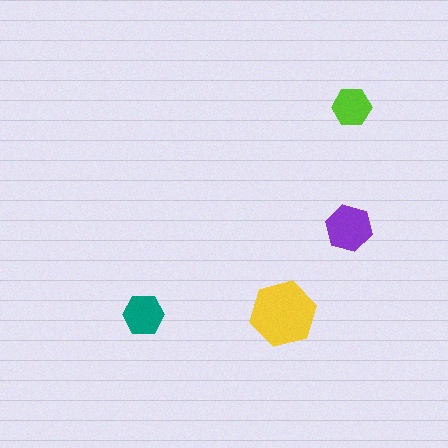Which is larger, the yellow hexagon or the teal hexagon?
The yellow one.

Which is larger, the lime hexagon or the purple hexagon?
The purple one.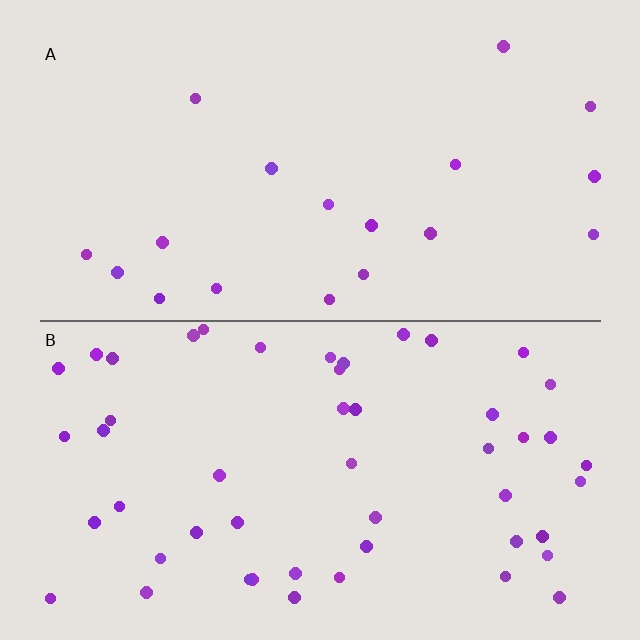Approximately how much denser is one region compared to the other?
Approximately 2.7× — region B over region A.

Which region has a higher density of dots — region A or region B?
B (the bottom).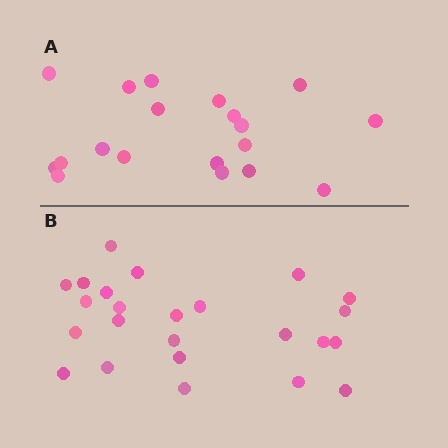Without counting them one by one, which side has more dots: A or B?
Region B (the bottom region) has more dots.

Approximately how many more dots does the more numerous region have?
Region B has about 5 more dots than region A.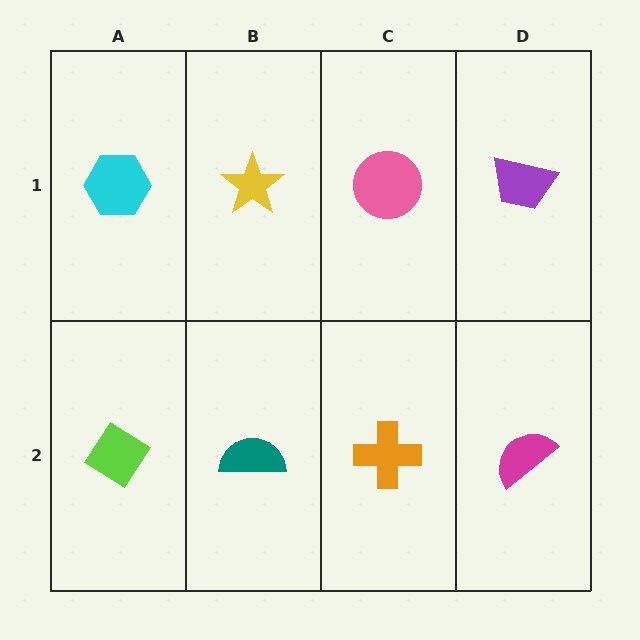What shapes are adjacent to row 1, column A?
A lime diamond (row 2, column A), a yellow star (row 1, column B).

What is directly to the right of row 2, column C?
A magenta semicircle.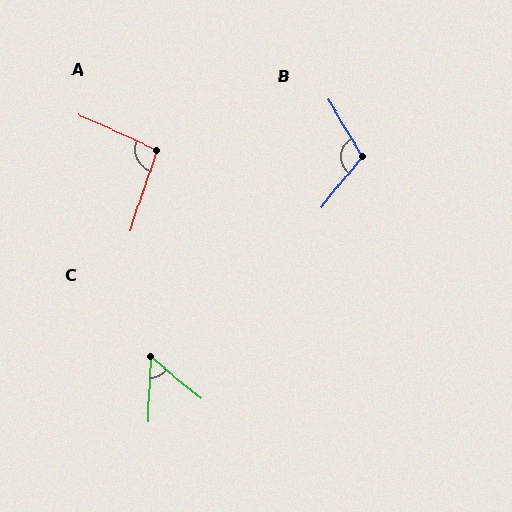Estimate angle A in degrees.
Approximately 96 degrees.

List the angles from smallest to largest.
C (52°), A (96°), B (109°).